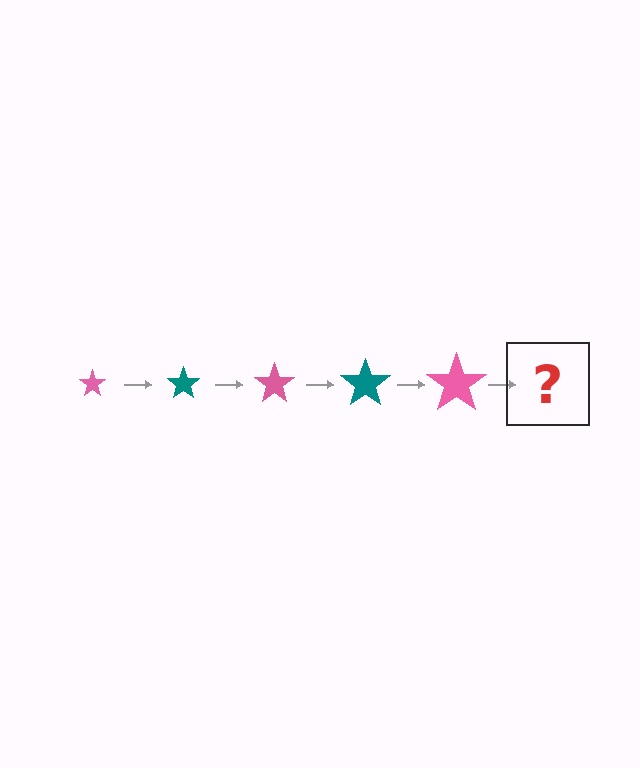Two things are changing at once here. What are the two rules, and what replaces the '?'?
The two rules are that the star grows larger each step and the color cycles through pink and teal. The '?' should be a teal star, larger than the previous one.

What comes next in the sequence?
The next element should be a teal star, larger than the previous one.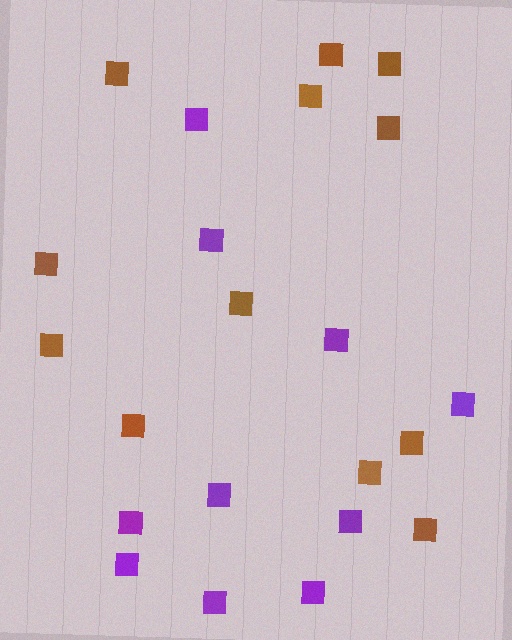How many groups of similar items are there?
There are 2 groups: one group of brown squares (12) and one group of purple squares (10).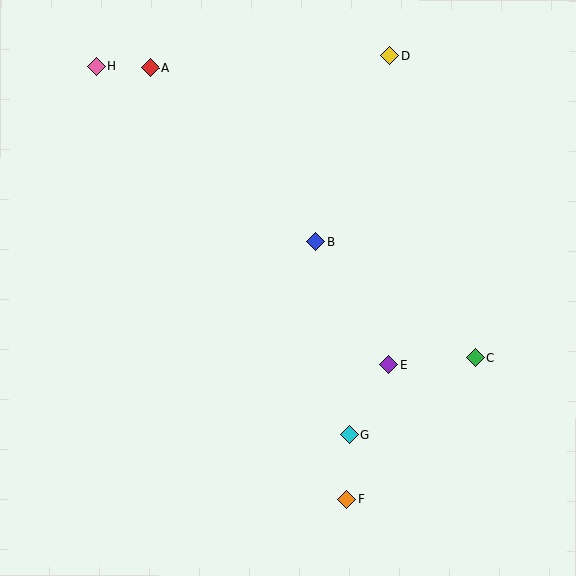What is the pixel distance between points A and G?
The distance between A and G is 418 pixels.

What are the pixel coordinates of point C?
Point C is at (475, 357).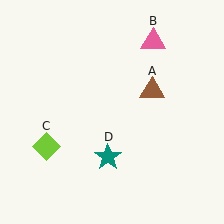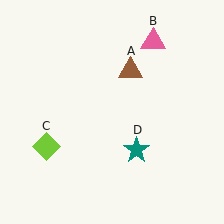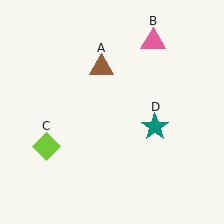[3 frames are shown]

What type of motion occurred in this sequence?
The brown triangle (object A), teal star (object D) rotated counterclockwise around the center of the scene.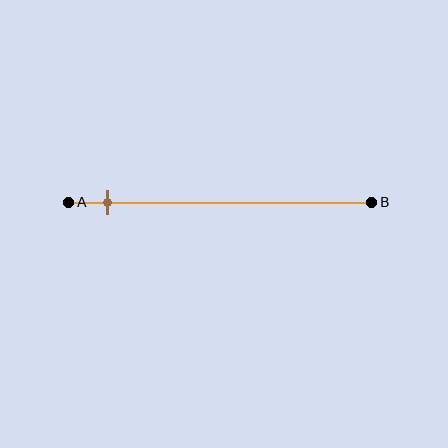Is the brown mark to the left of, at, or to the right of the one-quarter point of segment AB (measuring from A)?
The brown mark is to the left of the one-quarter point of segment AB.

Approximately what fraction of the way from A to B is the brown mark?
The brown mark is approximately 15% of the way from A to B.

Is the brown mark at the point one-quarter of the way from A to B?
No, the mark is at about 15% from A, not at the 25% one-quarter point.